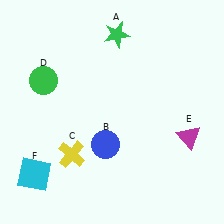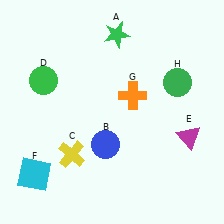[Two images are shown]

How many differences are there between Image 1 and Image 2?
There are 2 differences between the two images.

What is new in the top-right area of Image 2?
A green circle (H) was added in the top-right area of Image 2.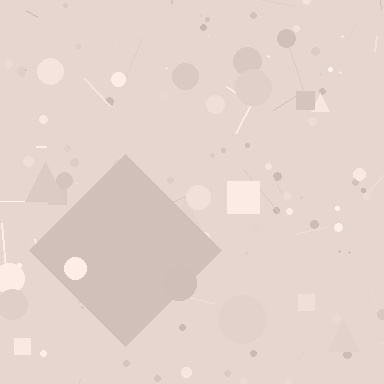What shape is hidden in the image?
A diamond is hidden in the image.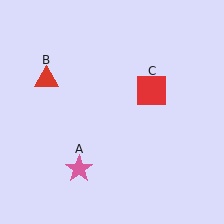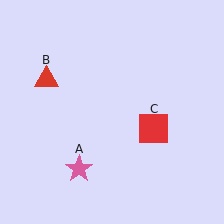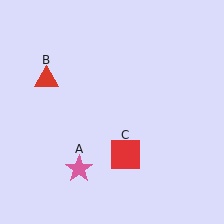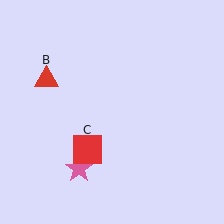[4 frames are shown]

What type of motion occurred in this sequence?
The red square (object C) rotated clockwise around the center of the scene.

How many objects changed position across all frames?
1 object changed position: red square (object C).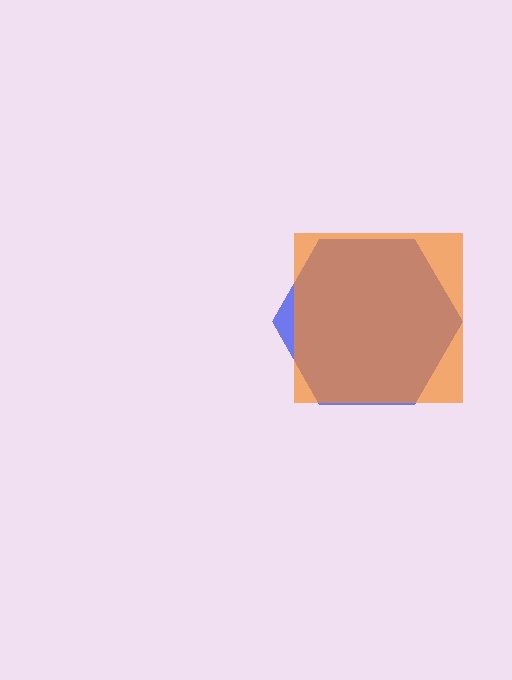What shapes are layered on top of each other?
The layered shapes are: a blue hexagon, an orange square.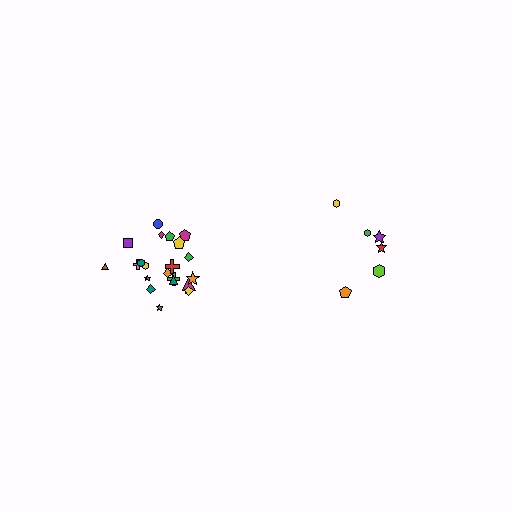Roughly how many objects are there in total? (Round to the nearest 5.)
Roughly 30 objects in total.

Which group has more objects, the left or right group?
The left group.